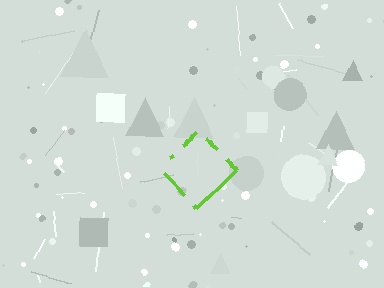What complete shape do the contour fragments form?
The contour fragments form a diamond.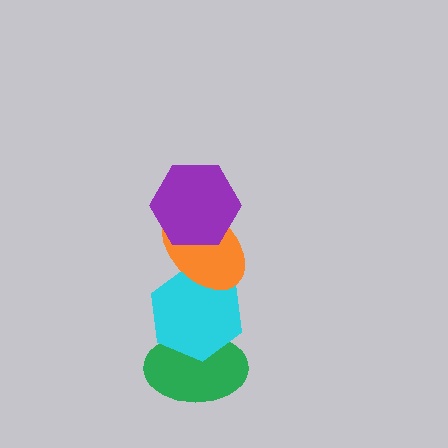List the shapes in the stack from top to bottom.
From top to bottom: the purple hexagon, the orange ellipse, the cyan hexagon, the green ellipse.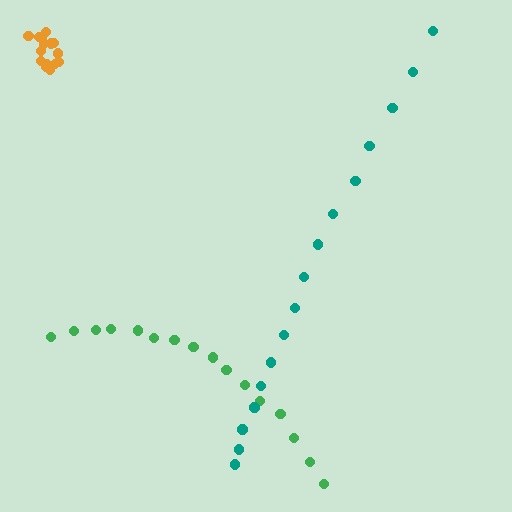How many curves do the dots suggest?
There are 3 distinct paths.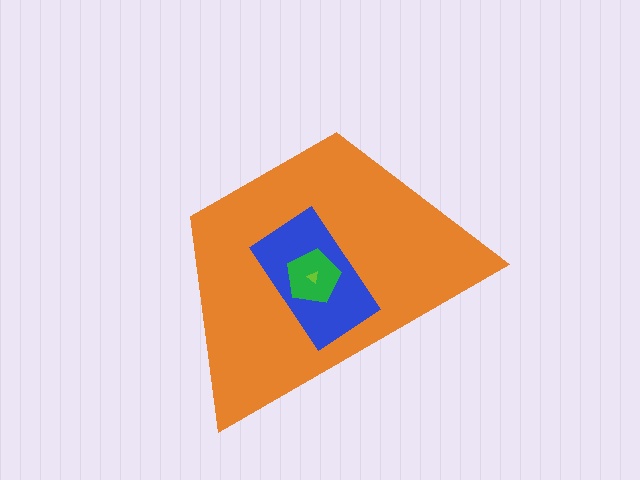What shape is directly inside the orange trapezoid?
The blue rectangle.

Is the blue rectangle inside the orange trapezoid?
Yes.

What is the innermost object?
The lime triangle.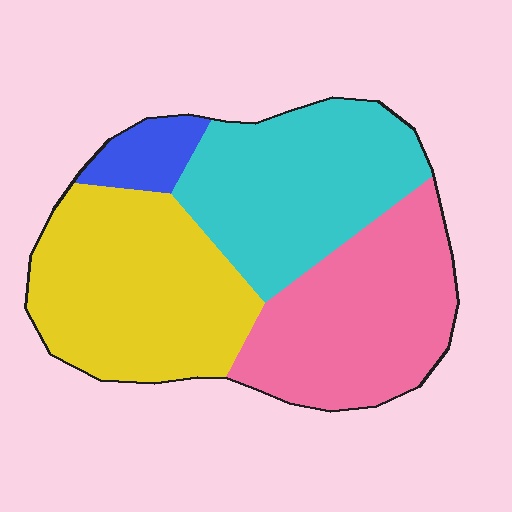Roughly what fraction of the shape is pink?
Pink covers about 30% of the shape.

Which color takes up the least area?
Blue, at roughly 5%.